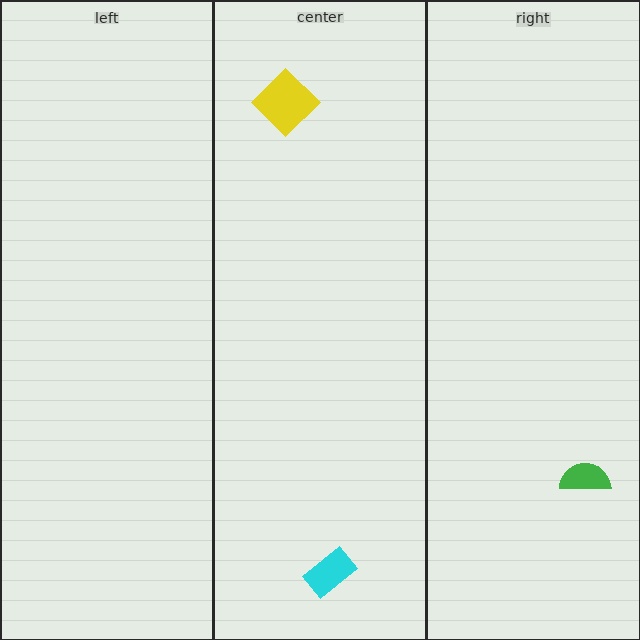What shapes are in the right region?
The green semicircle.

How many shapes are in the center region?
2.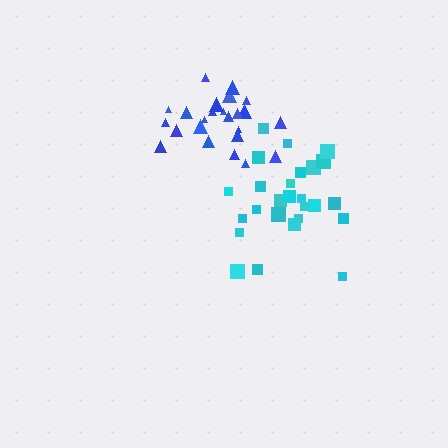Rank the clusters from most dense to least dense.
blue, cyan.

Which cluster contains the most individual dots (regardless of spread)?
Cyan (27).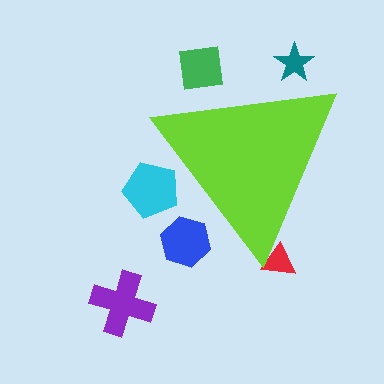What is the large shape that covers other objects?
A lime triangle.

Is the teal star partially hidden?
Yes, the teal star is partially hidden behind the lime triangle.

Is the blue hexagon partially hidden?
Yes, the blue hexagon is partially hidden behind the lime triangle.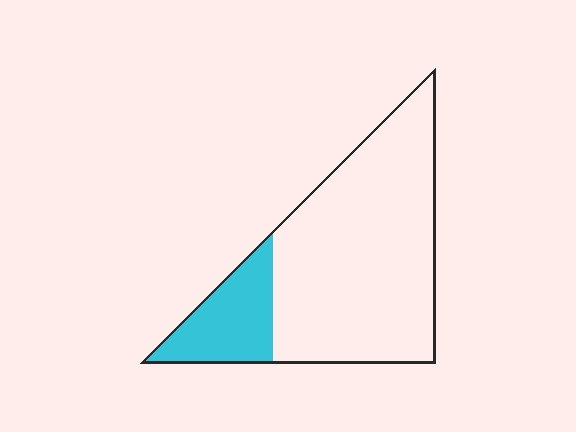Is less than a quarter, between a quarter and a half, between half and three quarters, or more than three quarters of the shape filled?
Less than a quarter.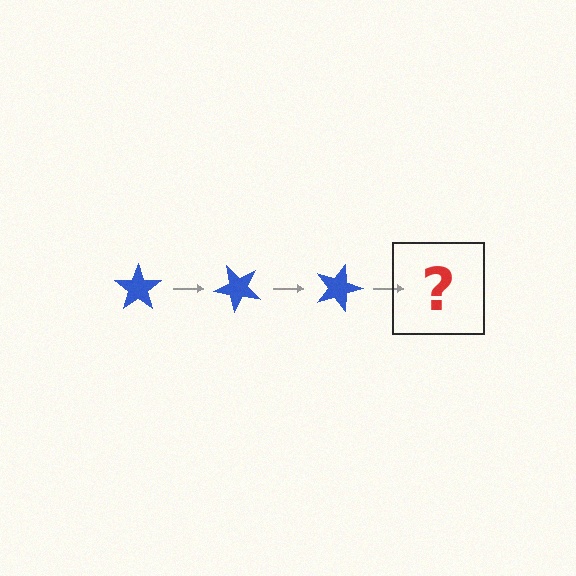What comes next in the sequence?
The next element should be a blue star rotated 135 degrees.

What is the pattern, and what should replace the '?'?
The pattern is that the star rotates 45 degrees each step. The '?' should be a blue star rotated 135 degrees.